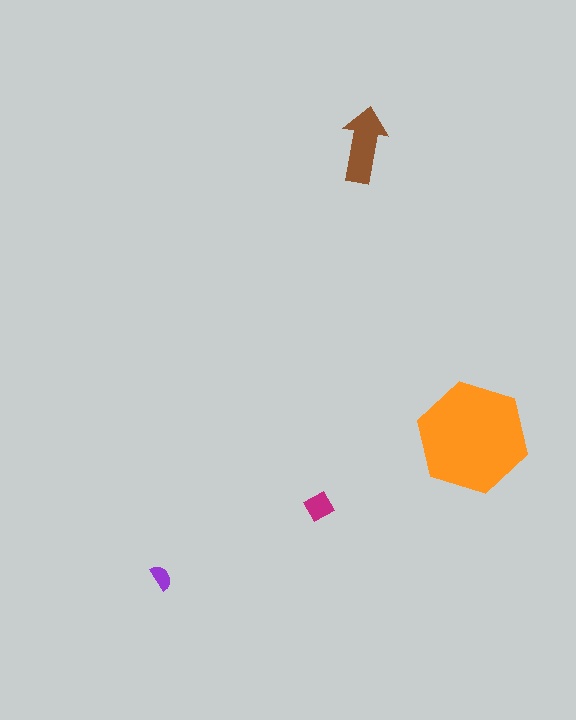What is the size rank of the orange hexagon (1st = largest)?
1st.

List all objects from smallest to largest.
The purple semicircle, the magenta diamond, the brown arrow, the orange hexagon.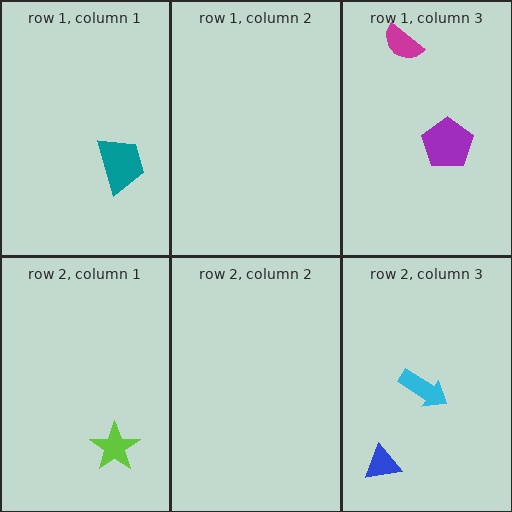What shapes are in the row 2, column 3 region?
The blue triangle, the cyan arrow.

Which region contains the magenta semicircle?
The row 1, column 3 region.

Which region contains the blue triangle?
The row 2, column 3 region.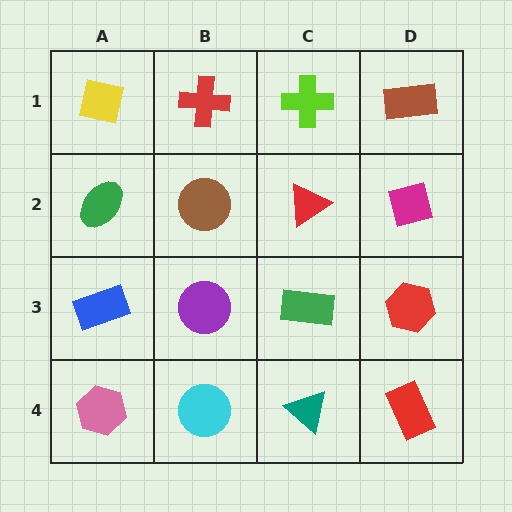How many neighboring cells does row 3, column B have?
4.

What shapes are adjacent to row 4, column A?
A blue rectangle (row 3, column A), a cyan circle (row 4, column B).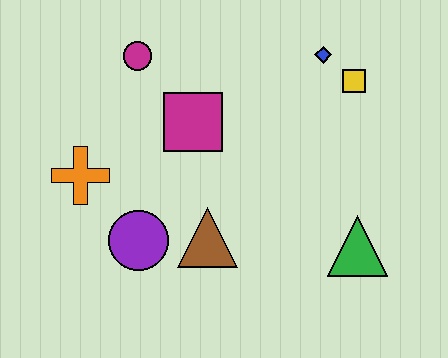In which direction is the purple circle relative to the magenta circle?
The purple circle is below the magenta circle.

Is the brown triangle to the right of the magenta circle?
Yes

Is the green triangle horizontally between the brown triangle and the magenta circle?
No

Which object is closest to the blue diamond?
The yellow square is closest to the blue diamond.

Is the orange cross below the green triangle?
No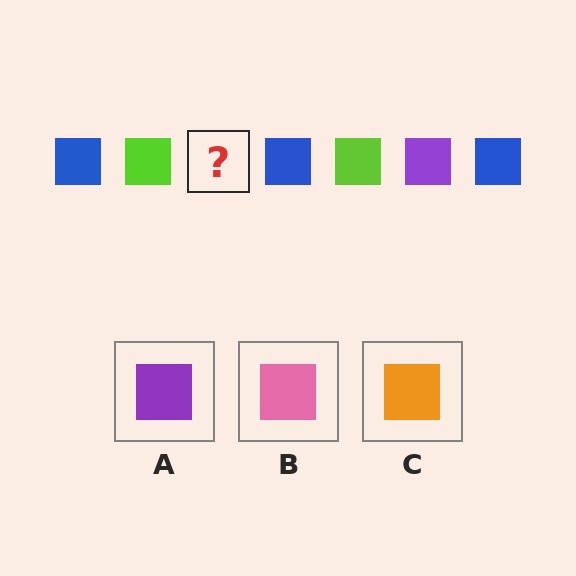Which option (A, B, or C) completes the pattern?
A.